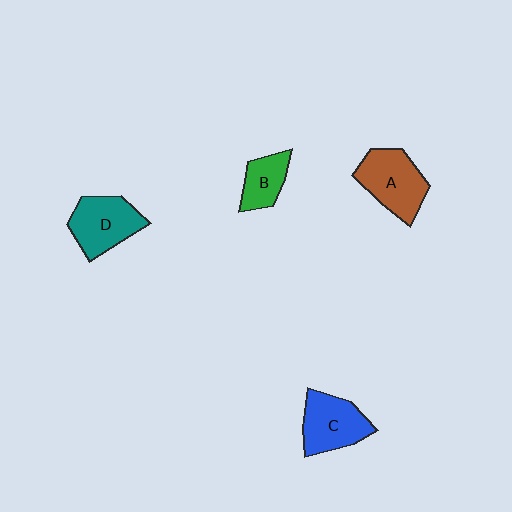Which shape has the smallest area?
Shape B (green).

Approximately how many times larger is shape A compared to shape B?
Approximately 1.7 times.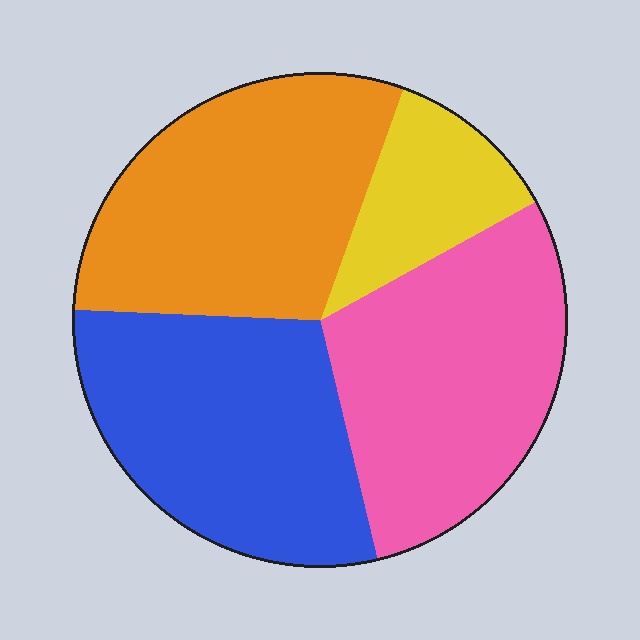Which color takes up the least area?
Yellow, at roughly 10%.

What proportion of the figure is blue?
Blue covers around 30% of the figure.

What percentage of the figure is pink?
Pink covers roughly 30% of the figure.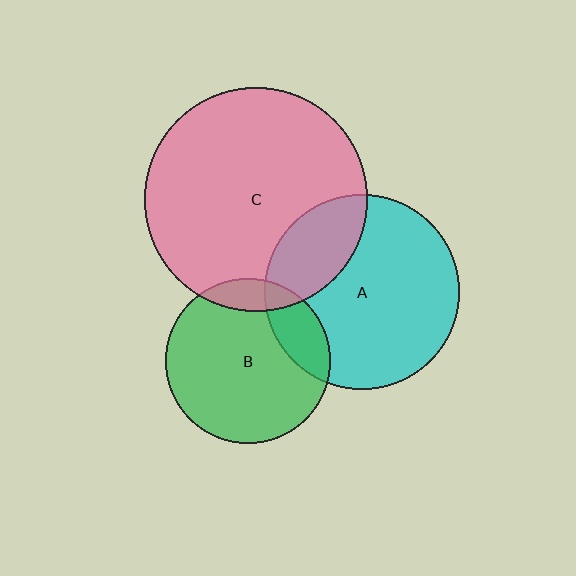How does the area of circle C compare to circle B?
Approximately 1.8 times.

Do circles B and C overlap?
Yes.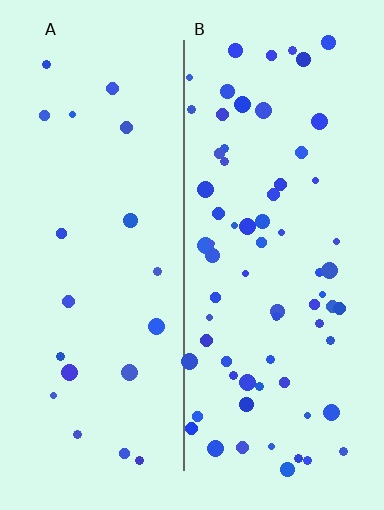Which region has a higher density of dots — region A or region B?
B (the right).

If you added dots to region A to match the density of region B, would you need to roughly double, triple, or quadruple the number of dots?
Approximately triple.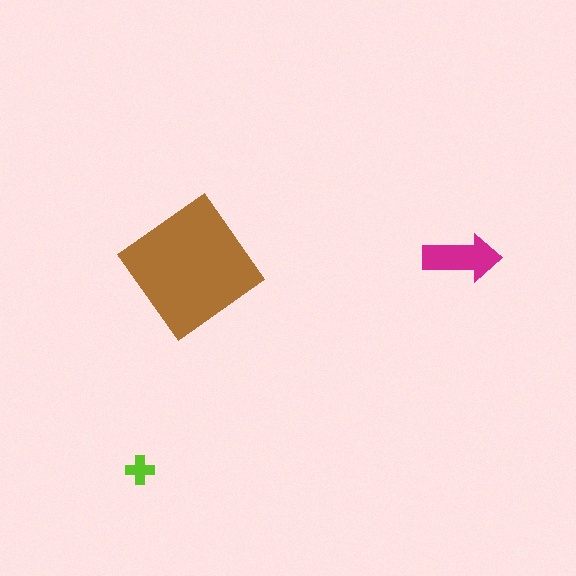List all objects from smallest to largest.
The lime cross, the magenta arrow, the brown diamond.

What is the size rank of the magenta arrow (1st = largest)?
2nd.